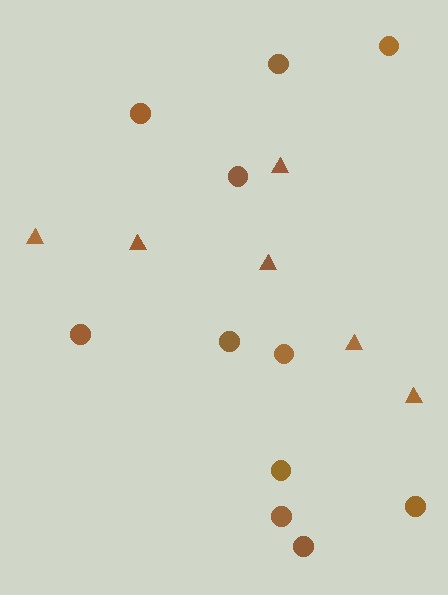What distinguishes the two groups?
There are 2 groups: one group of circles (11) and one group of triangles (6).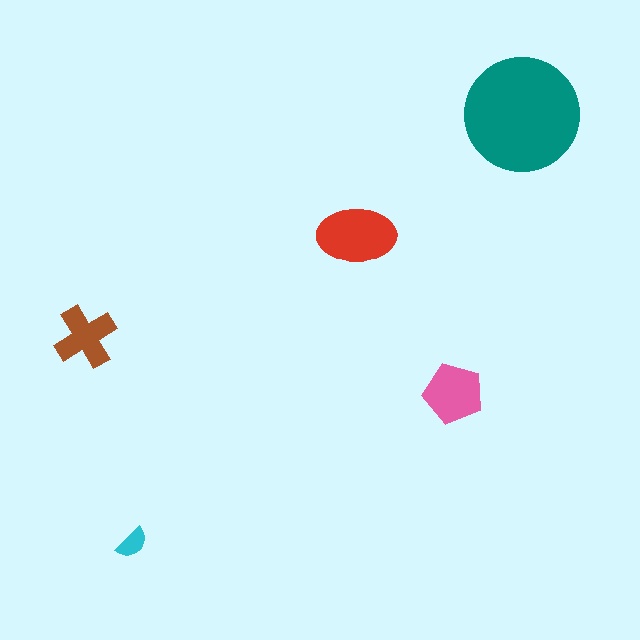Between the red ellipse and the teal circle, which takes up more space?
The teal circle.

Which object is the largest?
The teal circle.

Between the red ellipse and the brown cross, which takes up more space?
The red ellipse.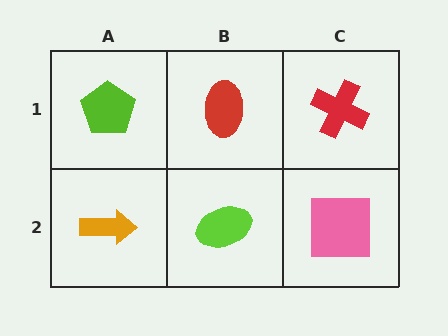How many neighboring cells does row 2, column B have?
3.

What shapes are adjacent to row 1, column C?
A pink square (row 2, column C), a red ellipse (row 1, column B).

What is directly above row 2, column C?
A red cross.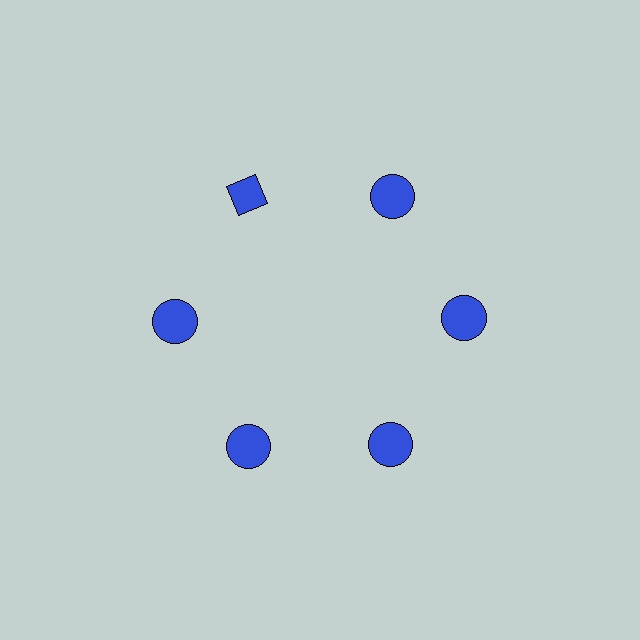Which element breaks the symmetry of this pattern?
The blue diamond at roughly the 11 o'clock position breaks the symmetry. All other shapes are blue circles.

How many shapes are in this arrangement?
There are 6 shapes arranged in a ring pattern.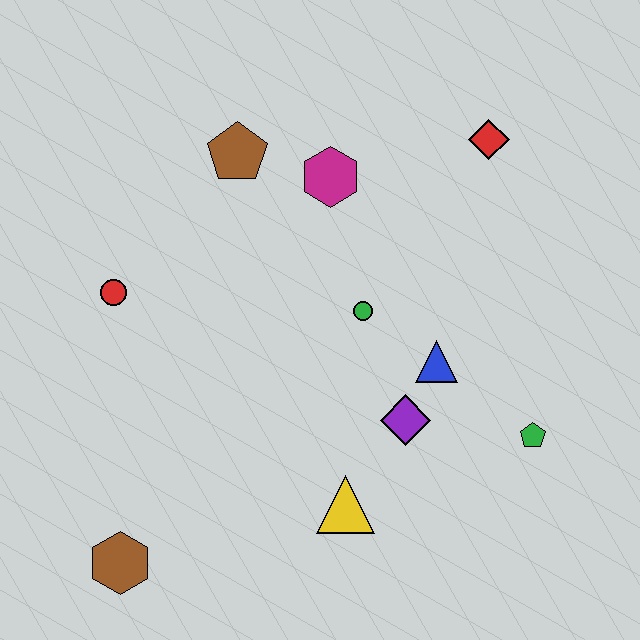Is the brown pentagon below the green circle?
No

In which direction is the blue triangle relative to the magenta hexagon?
The blue triangle is below the magenta hexagon.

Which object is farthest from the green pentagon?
The red circle is farthest from the green pentagon.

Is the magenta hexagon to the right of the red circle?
Yes